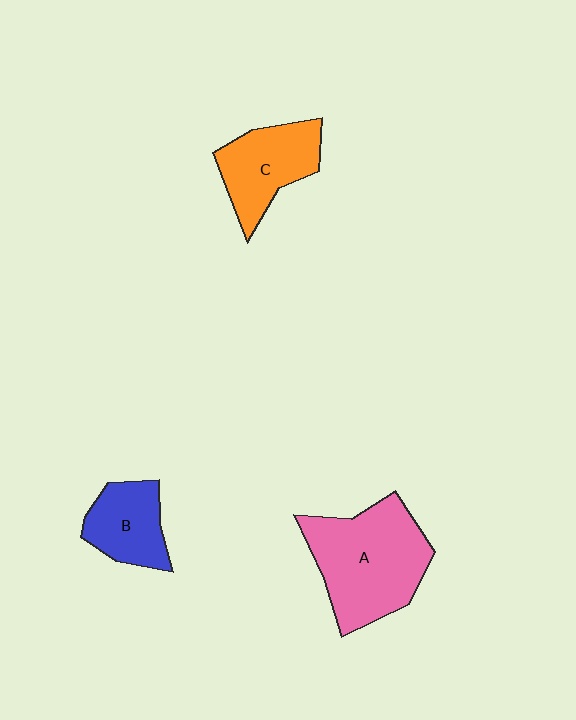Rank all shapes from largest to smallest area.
From largest to smallest: A (pink), C (orange), B (blue).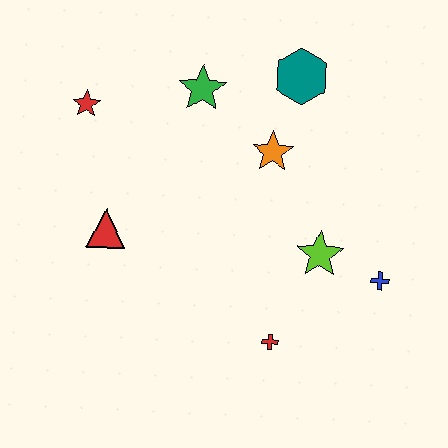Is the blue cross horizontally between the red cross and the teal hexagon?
No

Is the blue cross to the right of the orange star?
Yes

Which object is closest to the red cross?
The lime star is closest to the red cross.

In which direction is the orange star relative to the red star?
The orange star is to the right of the red star.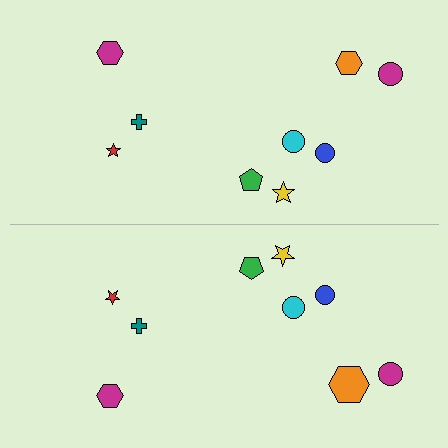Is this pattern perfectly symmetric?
No, the pattern is not perfectly symmetric. The orange hexagon on the bottom side has a different size than its mirror counterpart.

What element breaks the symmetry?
The orange hexagon on the bottom side has a different size than its mirror counterpart.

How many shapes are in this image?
There are 18 shapes in this image.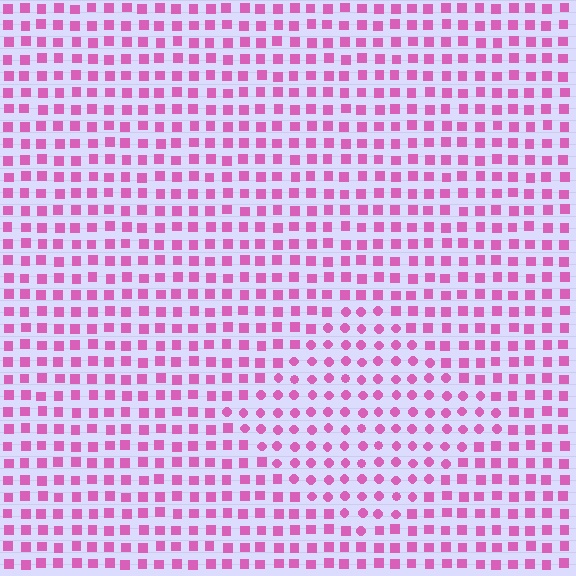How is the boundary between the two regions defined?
The boundary is defined by a change in element shape: circles inside vs. squares outside. All elements share the same color and spacing.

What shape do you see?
I see a diamond.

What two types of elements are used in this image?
The image uses circles inside the diamond region and squares outside it.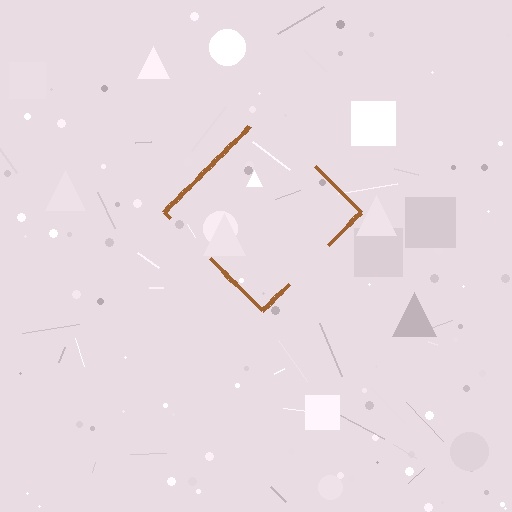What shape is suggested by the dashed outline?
The dashed outline suggests a diamond.